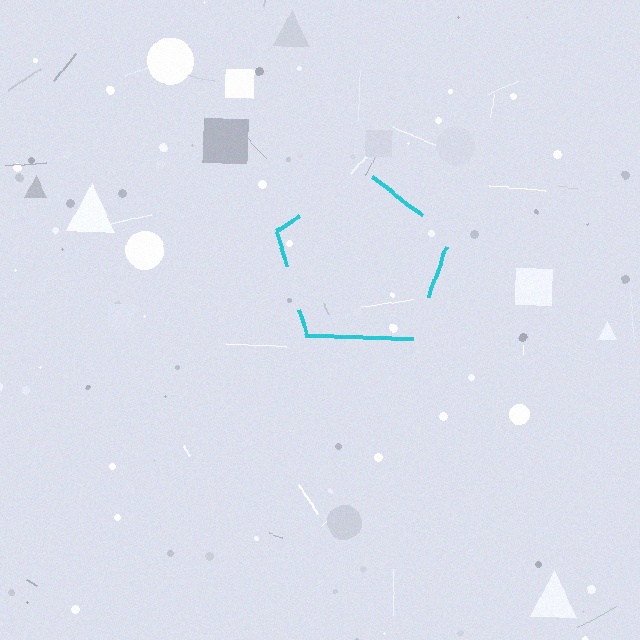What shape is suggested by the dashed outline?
The dashed outline suggests a pentagon.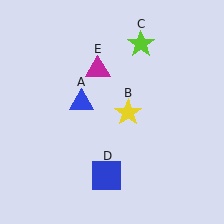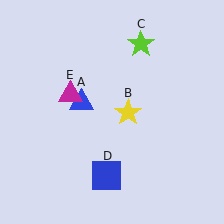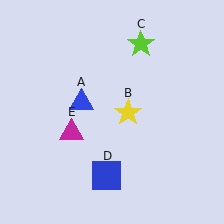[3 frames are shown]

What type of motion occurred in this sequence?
The magenta triangle (object E) rotated counterclockwise around the center of the scene.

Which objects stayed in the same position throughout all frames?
Blue triangle (object A) and yellow star (object B) and lime star (object C) and blue square (object D) remained stationary.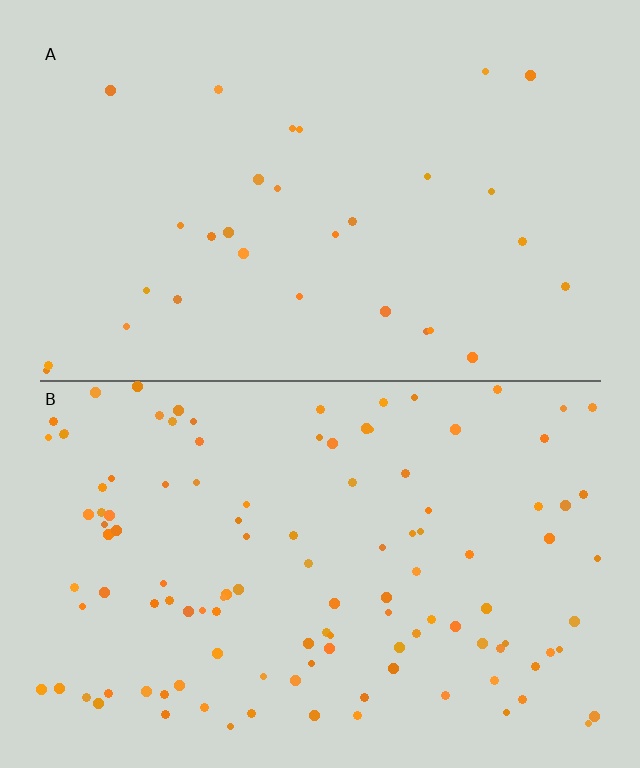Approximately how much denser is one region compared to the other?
Approximately 3.8× — region B over region A.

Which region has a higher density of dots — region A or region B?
B (the bottom).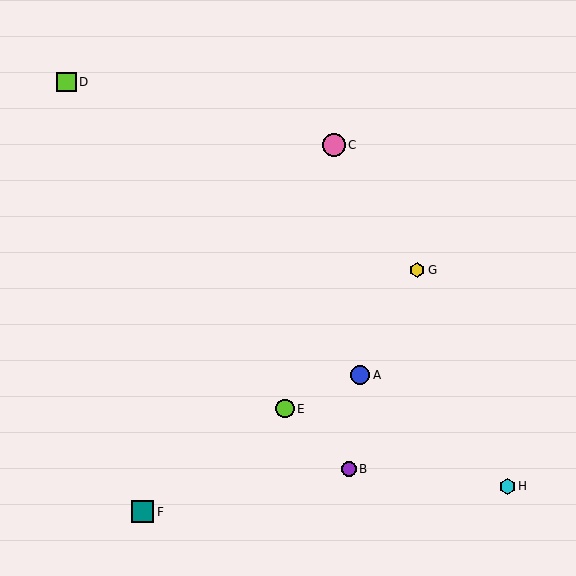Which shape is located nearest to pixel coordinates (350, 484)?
The purple circle (labeled B) at (349, 469) is nearest to that location.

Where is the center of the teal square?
The center of the teal square is at (143, 512).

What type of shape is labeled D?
Shape D is a lime square.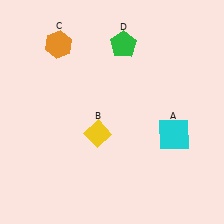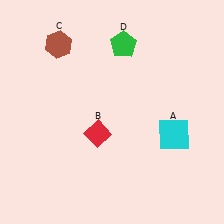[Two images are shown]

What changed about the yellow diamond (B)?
In Image 1, B is yellow. In Image 2, it changed to red.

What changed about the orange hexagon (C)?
In Image 1, C is orange. In Image 2, it changed to brown.